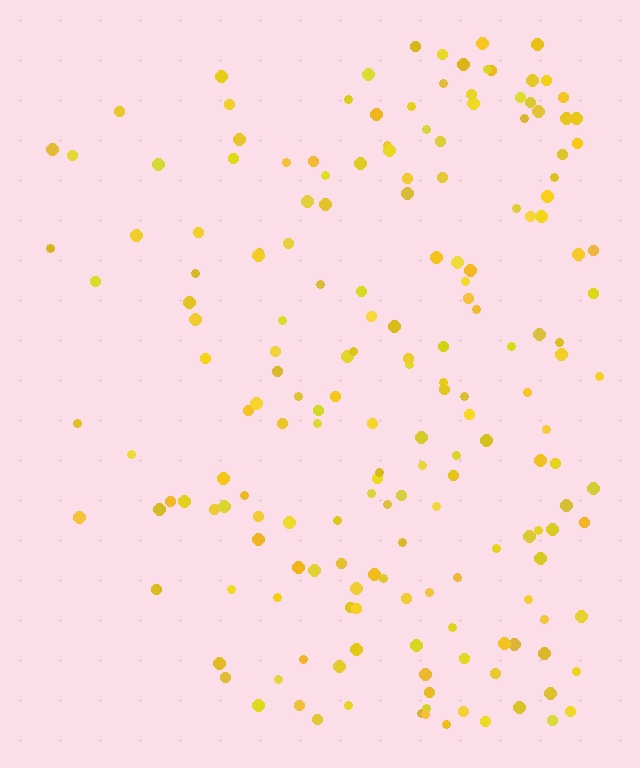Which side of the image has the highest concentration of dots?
The right.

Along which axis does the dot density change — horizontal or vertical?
Horizontal.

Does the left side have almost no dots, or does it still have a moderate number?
Still a moderate number, just noticeably fewer than the right.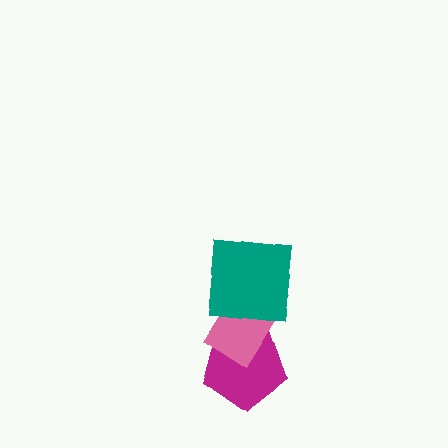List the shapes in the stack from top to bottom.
From top to bottom: the teal square, the pink rectangle, the magenta pentagon.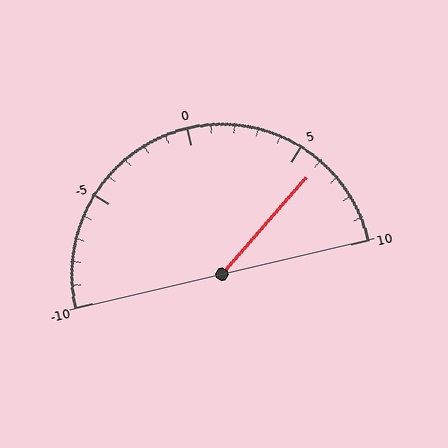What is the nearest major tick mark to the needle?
The nearest major tick mark is 5.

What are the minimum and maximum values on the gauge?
The gauge ranges from -10 to 10.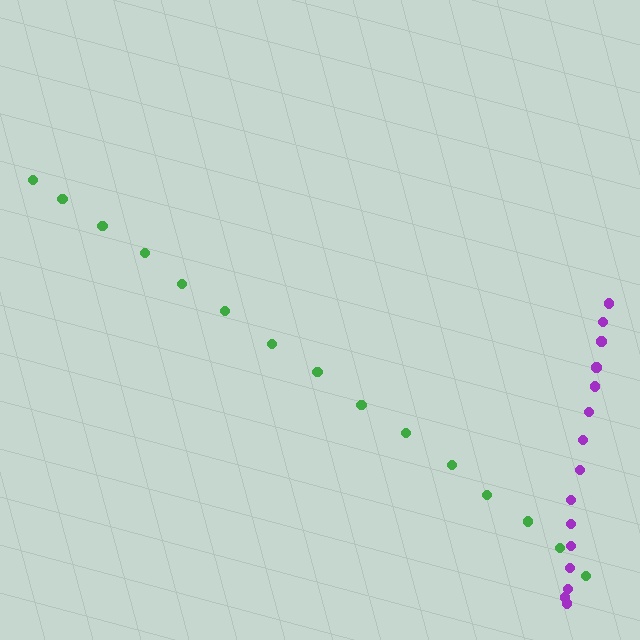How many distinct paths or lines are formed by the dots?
There are 2 distinct paths.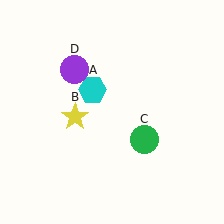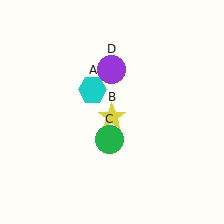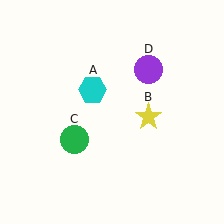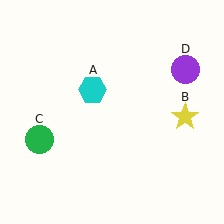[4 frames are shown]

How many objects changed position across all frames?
3 objects changed position: yellow star (object B), green circle (object C), purple circle (object D).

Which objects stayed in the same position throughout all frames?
Cyan hexagon (object A) remained stationary.